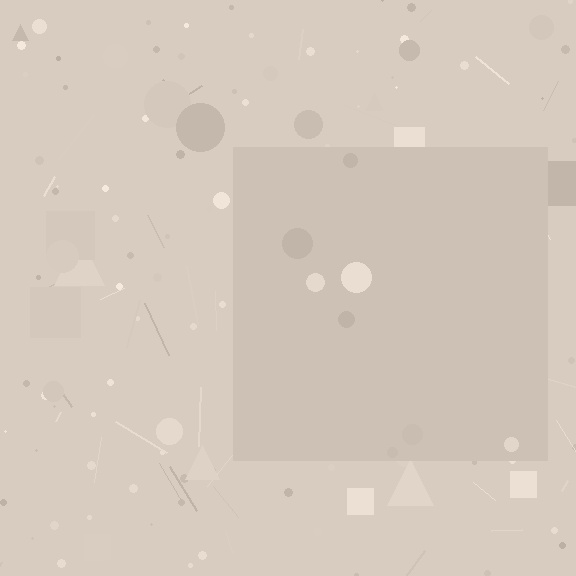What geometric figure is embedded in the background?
A square is embedded in the background.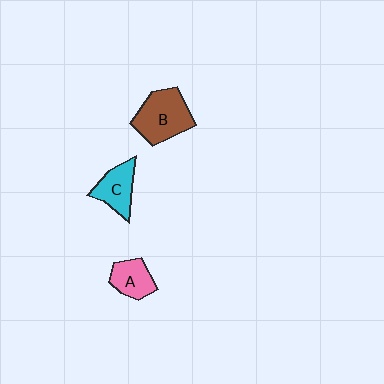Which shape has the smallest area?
Shape A (pink).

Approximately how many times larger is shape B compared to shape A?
Approximately 1.7 times.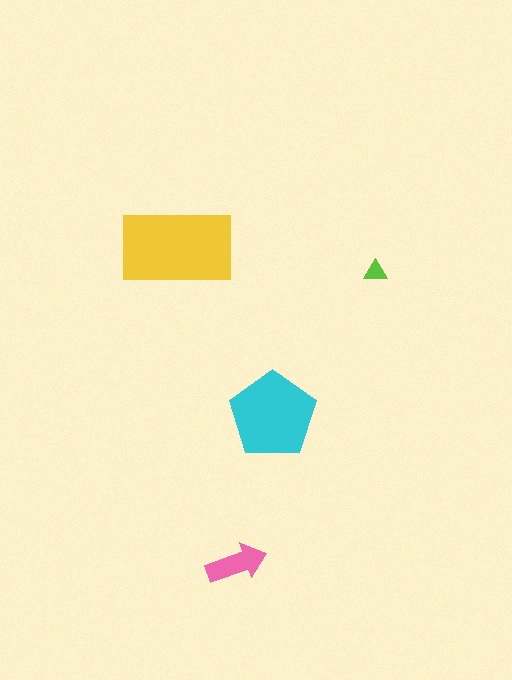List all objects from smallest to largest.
The lime triangle, the pink arrow, the cyan pentagon, the yellow rectangle.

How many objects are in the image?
There are 4 objects in the image.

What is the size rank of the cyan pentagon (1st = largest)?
2nd.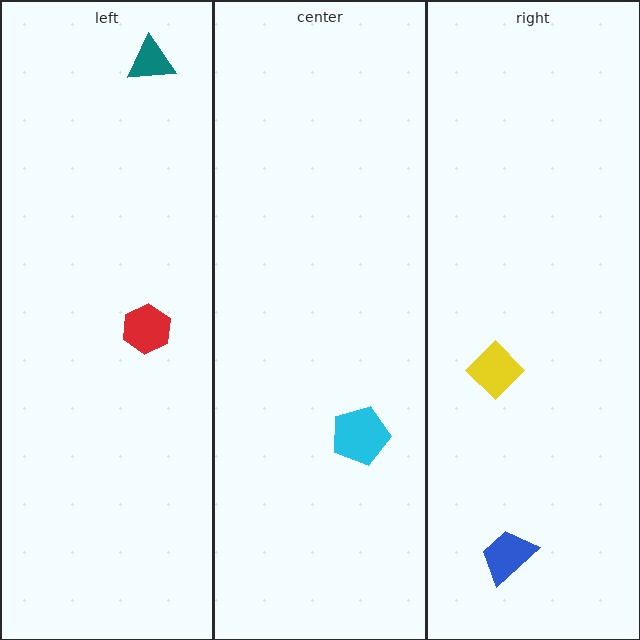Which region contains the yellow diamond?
The right region.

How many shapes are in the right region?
2.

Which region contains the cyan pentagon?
The center region.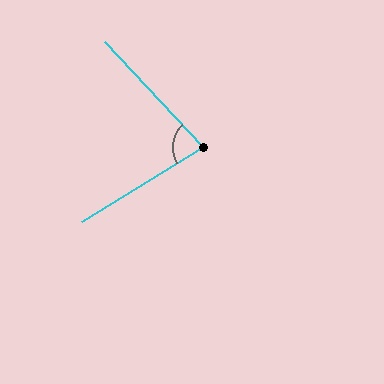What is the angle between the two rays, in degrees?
Approximately 78 degrees.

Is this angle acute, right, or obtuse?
It is acute.